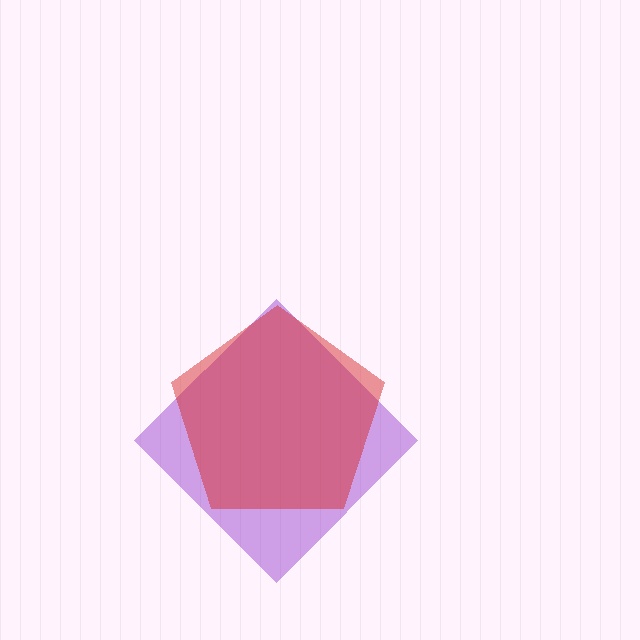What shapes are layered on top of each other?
The layered shapes are: a purple diamond, a red pentagon.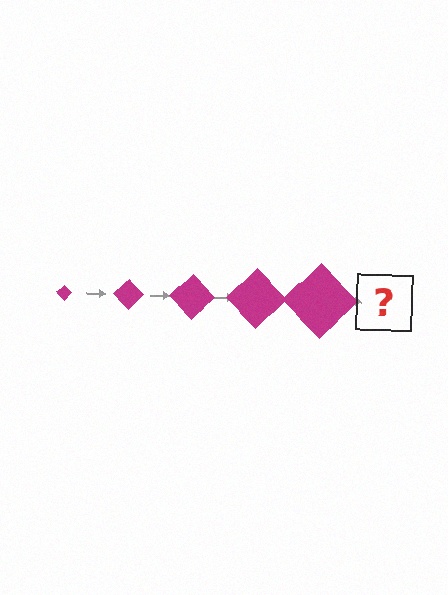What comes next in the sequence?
The next element should be a magenta diamond, larger than the previous one.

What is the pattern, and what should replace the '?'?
The pattern is that the diamond gets progressively larger each step. The '?' should be a magenta diamond, larger than the previous one.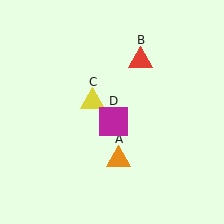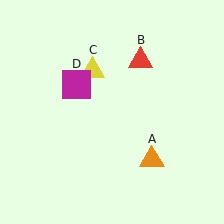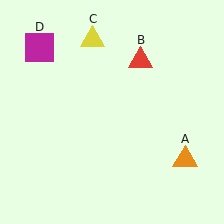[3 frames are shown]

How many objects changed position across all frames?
3 objects changed position: orange triangle (object A), yellow triangle (object C), magenta square (object D).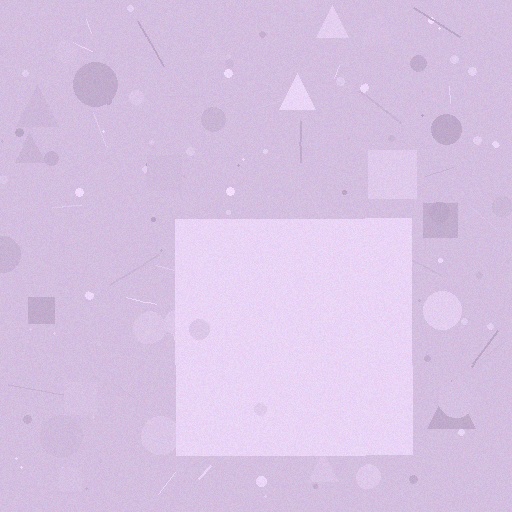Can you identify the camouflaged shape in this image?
The camouflaged shape is a square.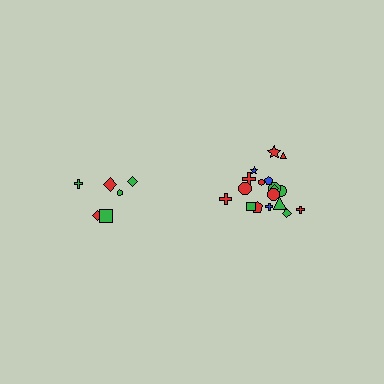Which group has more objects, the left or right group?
The right group.